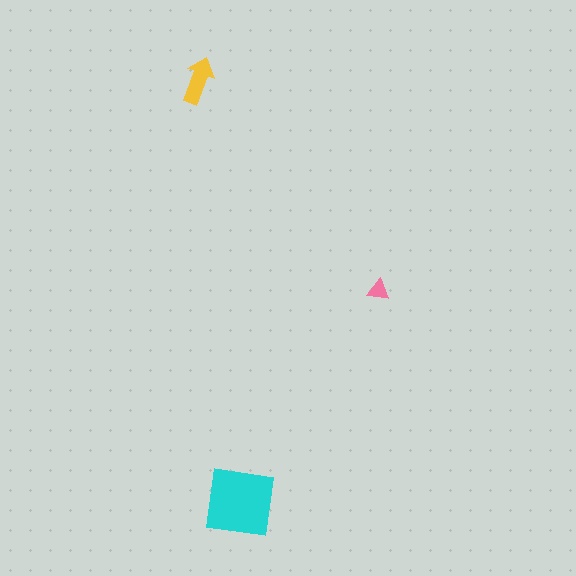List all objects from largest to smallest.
The cyan square, the yellow arrow, the pink triangle.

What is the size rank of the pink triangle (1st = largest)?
3rd.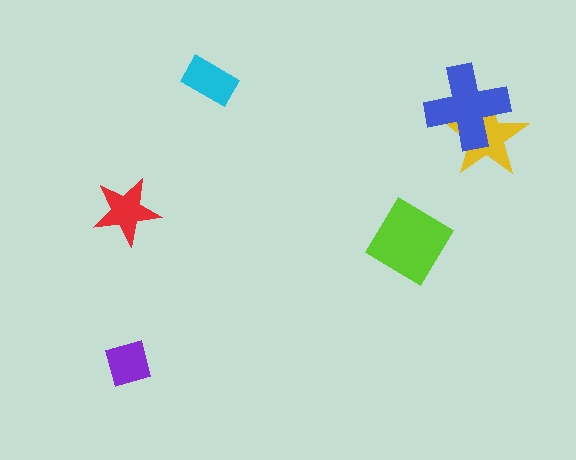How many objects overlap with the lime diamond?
0 objects overlap with the lime diamond.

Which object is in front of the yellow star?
The blue cross is in front of the yellow star.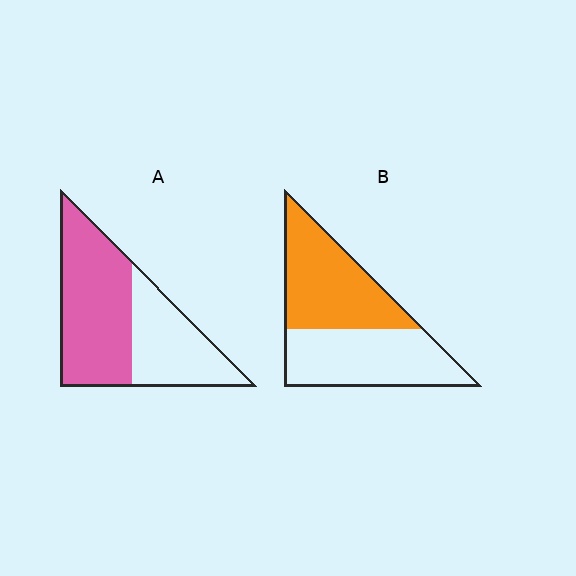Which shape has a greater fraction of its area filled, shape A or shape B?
Shape A.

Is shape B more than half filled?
Roughly half.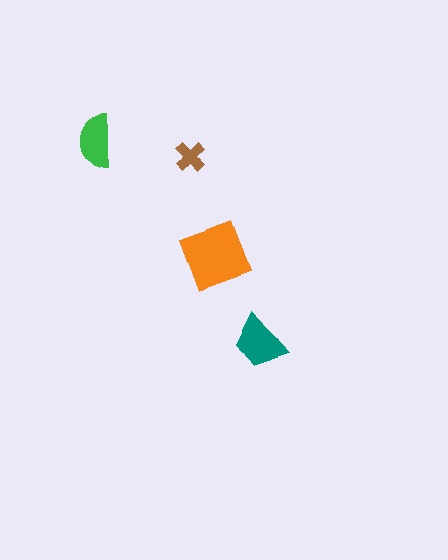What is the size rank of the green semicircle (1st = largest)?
3rd.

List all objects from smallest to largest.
The brown cross, the green semicircle, the teal trapezoid, the orange square.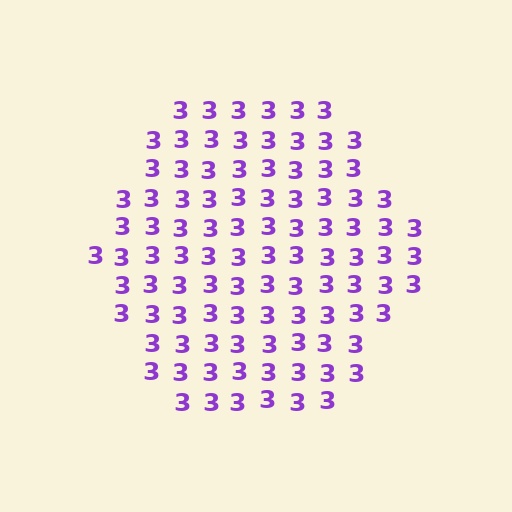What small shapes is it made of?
It is made of small digit 3's.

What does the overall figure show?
The overall figure shows a hexagon.